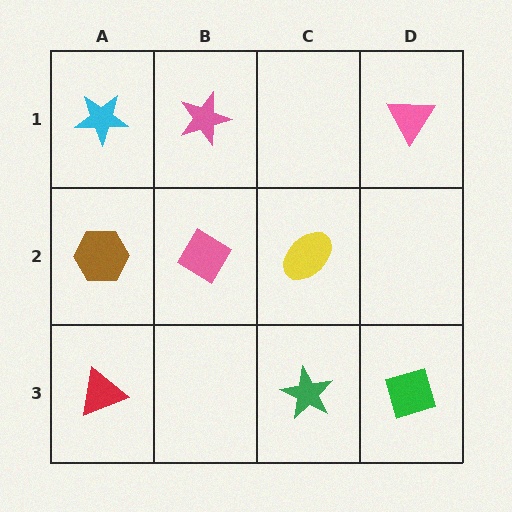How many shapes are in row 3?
3 shapes.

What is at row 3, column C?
A green star.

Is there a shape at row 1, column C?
No, that cell is empty.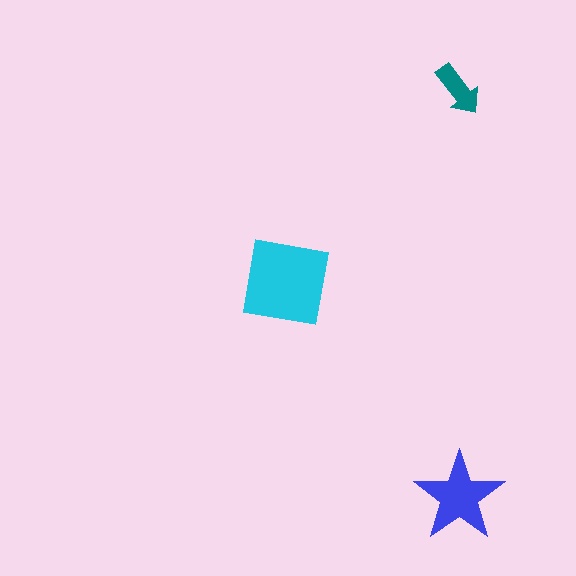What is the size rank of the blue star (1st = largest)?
2nd.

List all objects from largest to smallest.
The cyan square, the blue star, the teal arrow.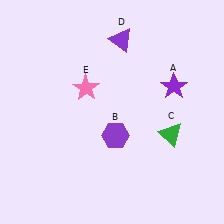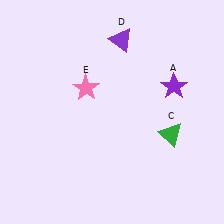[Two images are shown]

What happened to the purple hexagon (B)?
The purple hexagon (B) was removed in Image 2. It was in the bottom-right area of Image 1.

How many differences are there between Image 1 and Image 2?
There is 1 difference between the two images.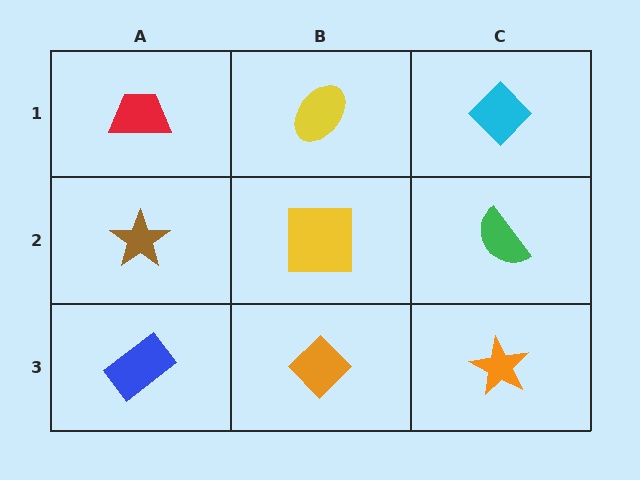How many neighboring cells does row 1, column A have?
2.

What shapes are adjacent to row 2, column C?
A cyan diamond (row 1, column C), an orange star (row 3, column C), a yellow square (row 2, column B).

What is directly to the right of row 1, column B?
A cyan diamond.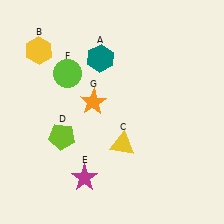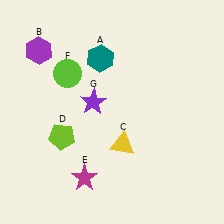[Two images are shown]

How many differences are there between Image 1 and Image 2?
There are 2 differences between the two images.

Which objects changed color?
B changed from yellow to purple. G changed from orange to purple.